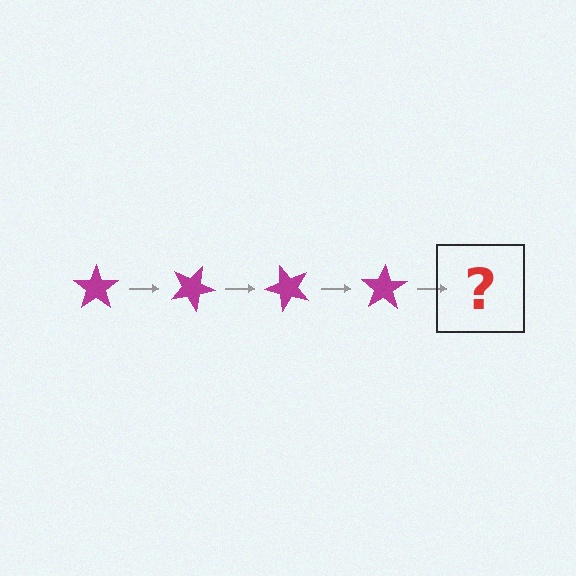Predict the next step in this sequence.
The next step is a magenta star rotated 100 degrees.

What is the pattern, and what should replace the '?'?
The pattern is that the star rotates 25 degrees each step. The '?' should be a magenta star rotated 100 degrees.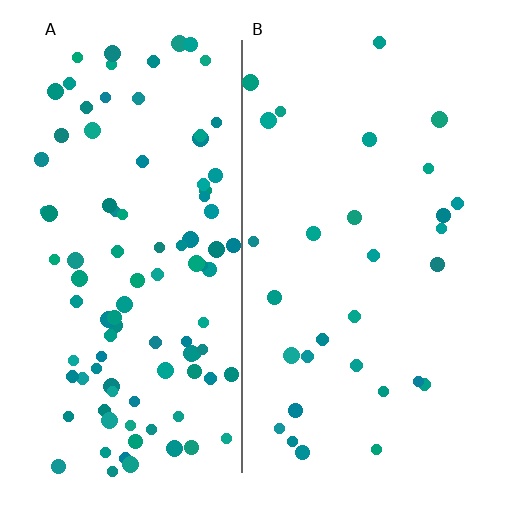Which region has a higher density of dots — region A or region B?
A (the left).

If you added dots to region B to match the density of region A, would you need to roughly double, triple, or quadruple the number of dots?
Approximately triple.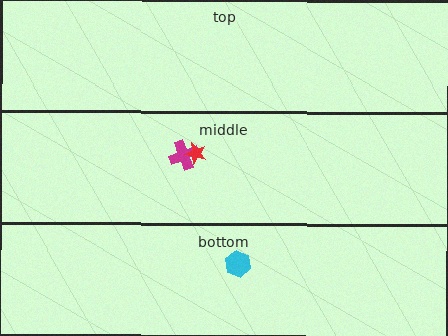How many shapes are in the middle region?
2.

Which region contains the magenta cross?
The middle region.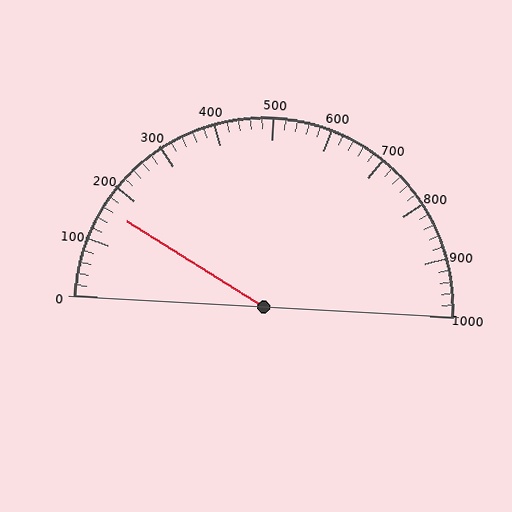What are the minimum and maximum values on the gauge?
The gauge ranges from 0 to 1000.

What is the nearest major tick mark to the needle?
The nearest major tick mark is 200.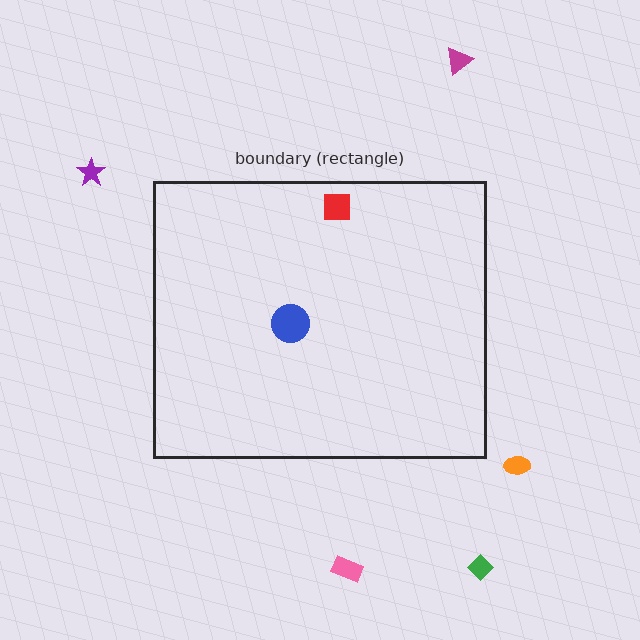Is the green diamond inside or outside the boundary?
Outside.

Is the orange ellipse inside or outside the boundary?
Outside.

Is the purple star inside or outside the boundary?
Outside.